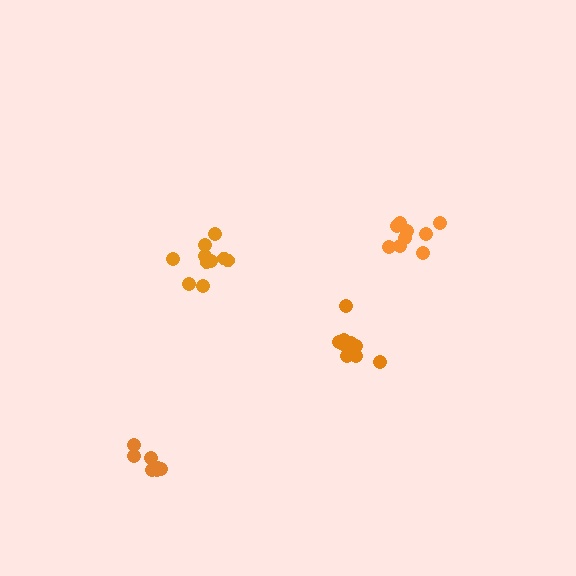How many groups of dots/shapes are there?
There are 4 groups.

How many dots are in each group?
Group 1: 9 dots, Group 2: 9 dots, Group 3: 7 dots, Group 4: 10 dots (35 total).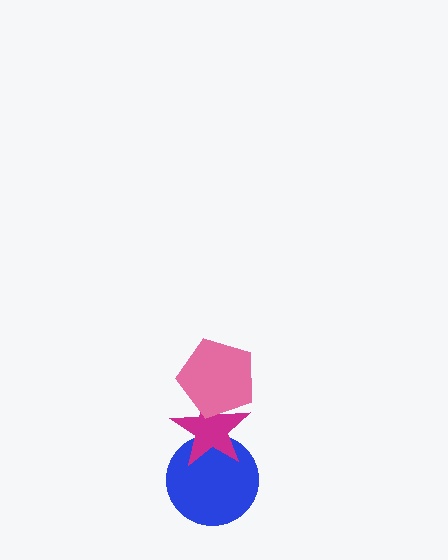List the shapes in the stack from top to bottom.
From top to bottom: the pink pentagon, the magenta star, the blue circle.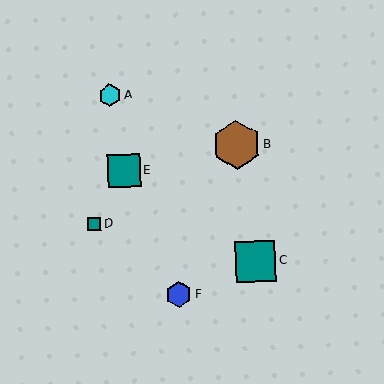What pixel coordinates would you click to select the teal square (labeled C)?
Click at (255, 261) to select the teal square C.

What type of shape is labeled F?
Shape F is a blue hexagon.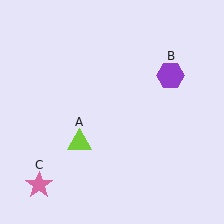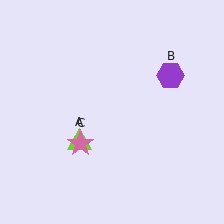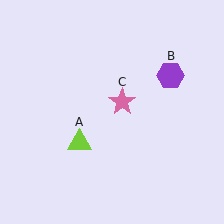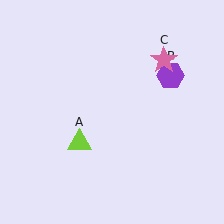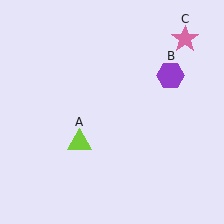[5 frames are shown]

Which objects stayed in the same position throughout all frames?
Lime triangle (object A) and purple hexagon (object B) remained stationary.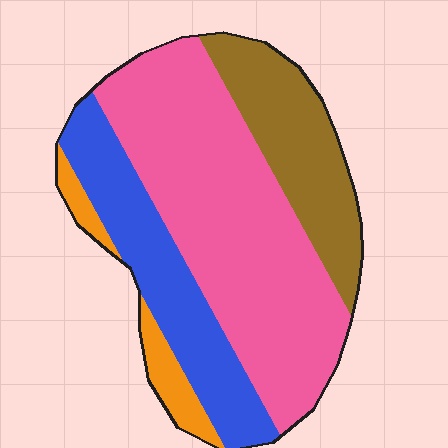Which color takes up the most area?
Pink, at roughly 50%.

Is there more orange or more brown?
Brown.